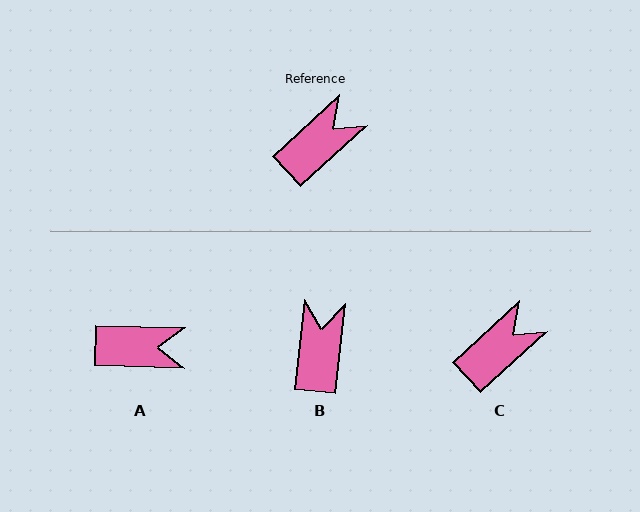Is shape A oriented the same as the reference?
No, it is off by about 44 degrees.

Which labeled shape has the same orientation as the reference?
C.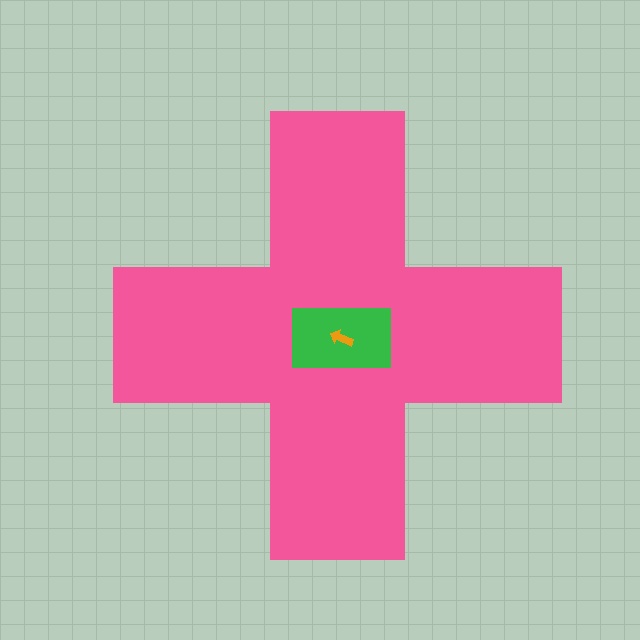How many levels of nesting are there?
3.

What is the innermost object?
The orange arrow.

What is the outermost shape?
The pink cross.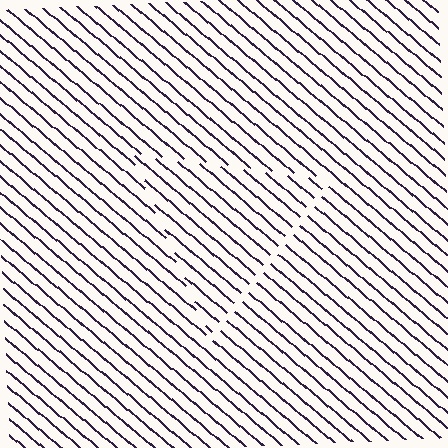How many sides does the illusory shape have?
3 sides — the line-ends trace a triangle.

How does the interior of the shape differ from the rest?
The interior of the shape contains the same grating, shifted by half a period — the contour is defined by the phase discontinuity where line-ends from the inner and outer gratings abut.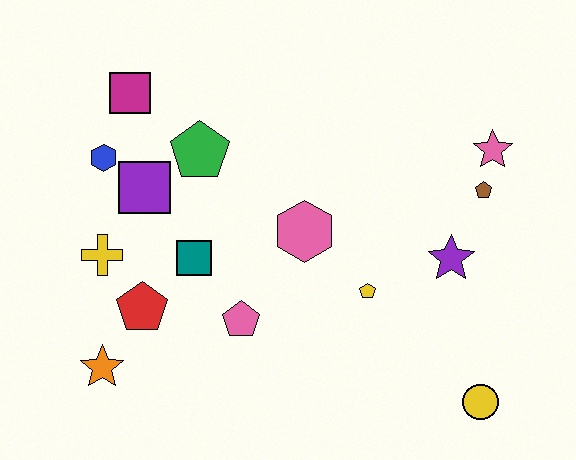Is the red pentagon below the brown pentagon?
Yes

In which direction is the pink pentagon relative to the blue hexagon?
The pink pentagon is below the blue hexagon.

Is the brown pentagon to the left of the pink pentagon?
No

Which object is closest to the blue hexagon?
The purple square is closest to the blue hexagon.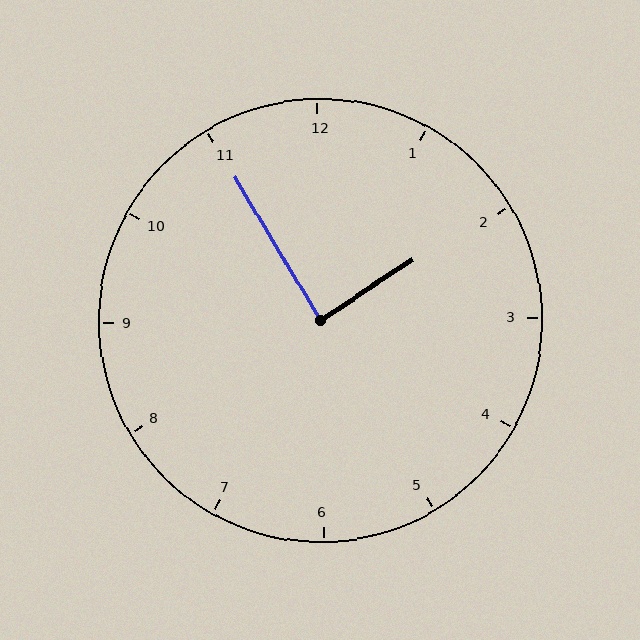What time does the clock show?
1:55.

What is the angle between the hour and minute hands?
Approximately 88 degrees.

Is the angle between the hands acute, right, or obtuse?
It is right.